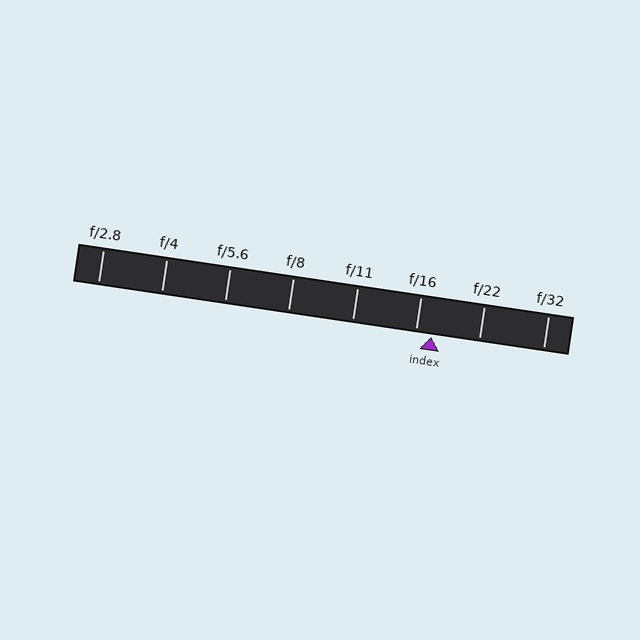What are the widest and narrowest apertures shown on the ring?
The widest aperture shown is f/2.8 and the narrowest is f/32.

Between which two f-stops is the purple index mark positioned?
The index mark is between f/16 and f/22.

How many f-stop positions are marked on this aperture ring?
There are 8 f-stop positions marked.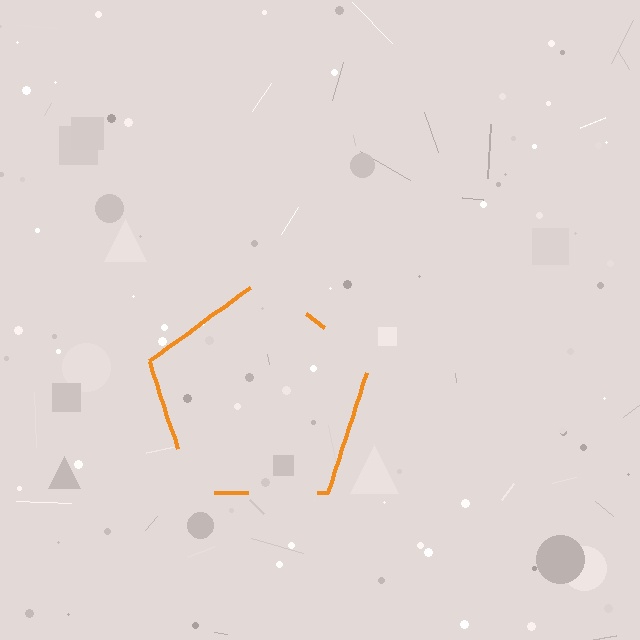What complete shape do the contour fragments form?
The contour fragments form a pentagon.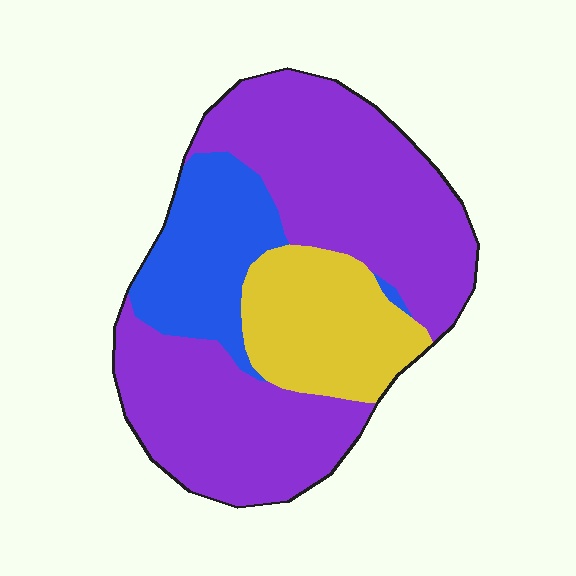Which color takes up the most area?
Purple, at roughly 60%.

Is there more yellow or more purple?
Purple.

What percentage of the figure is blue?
Blue takes up about one fifth (1/5) of the figure.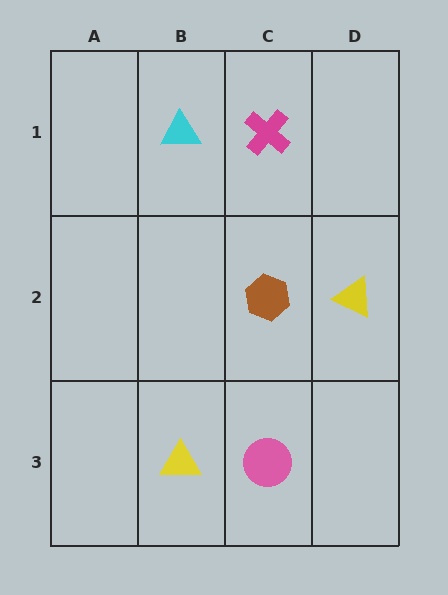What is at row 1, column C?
A magenta cross.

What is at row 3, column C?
A pink circle.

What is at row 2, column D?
A yellow triangle.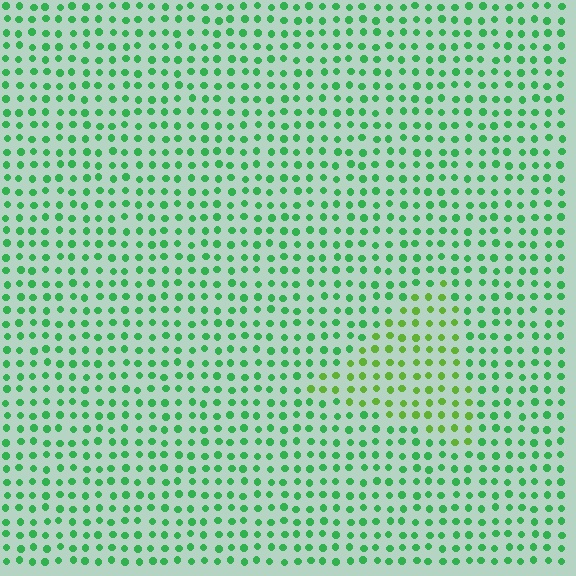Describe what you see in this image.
The image is filled with small green elements in a uniform arrangement. A triangle-shaped region is visible where the elements are tinted to a slightly different hue, forming a subtle color boundary.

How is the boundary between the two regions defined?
The boundary is defined purely by a slight shift in hue (about 35 degrees). Spacing, size, and orientation are identical on both sides.